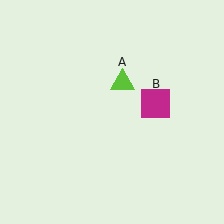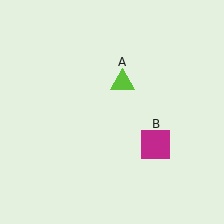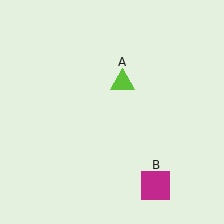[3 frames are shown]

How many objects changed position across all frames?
1 object changed position: magenta square (object B).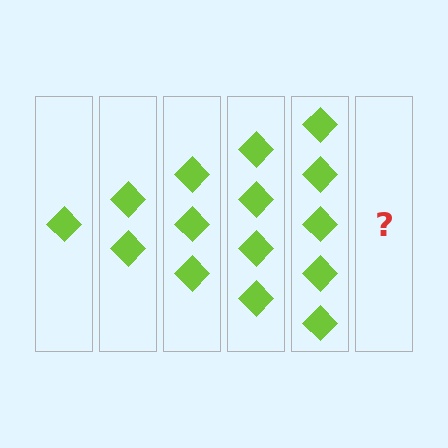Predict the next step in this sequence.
The next step is 6 diamonds.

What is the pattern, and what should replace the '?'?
The pattern is that each step adds one more diamond. The '?' should be 6 diamonds.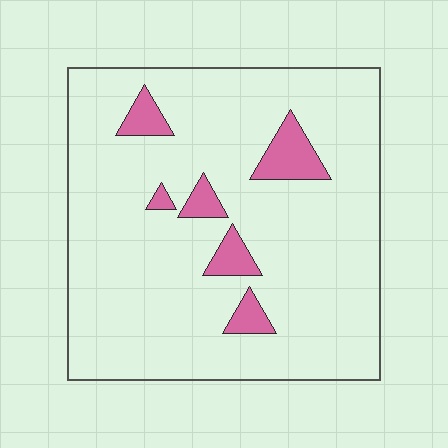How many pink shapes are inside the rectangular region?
6.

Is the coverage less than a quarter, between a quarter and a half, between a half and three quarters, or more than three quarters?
Less than a quarter.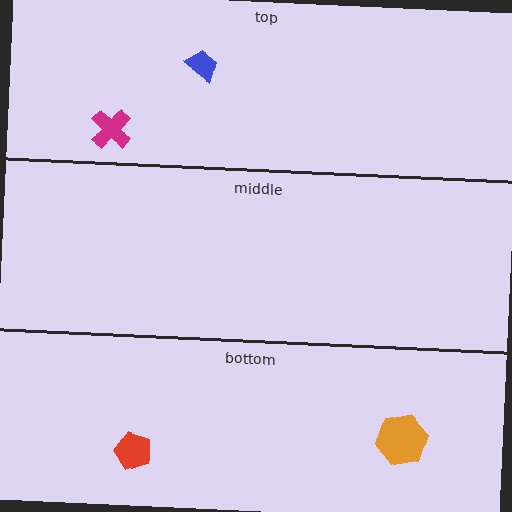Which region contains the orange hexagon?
The bottom region.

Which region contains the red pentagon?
The bottom region.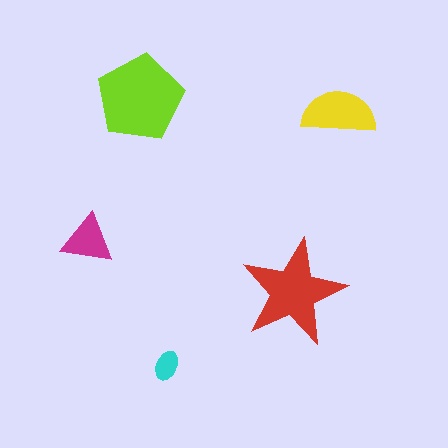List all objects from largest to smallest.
The lime pentagon, the red star, the yellow semicircle, the magenta triangle, the cyan ellipse.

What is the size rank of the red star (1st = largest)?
2nd.